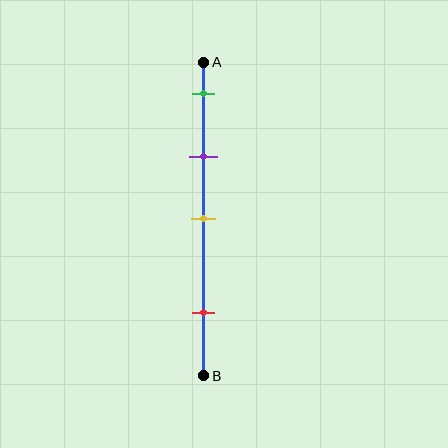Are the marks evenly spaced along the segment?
No, the marks are not evenly spaced.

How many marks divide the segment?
There are 4 marks dividing the segment.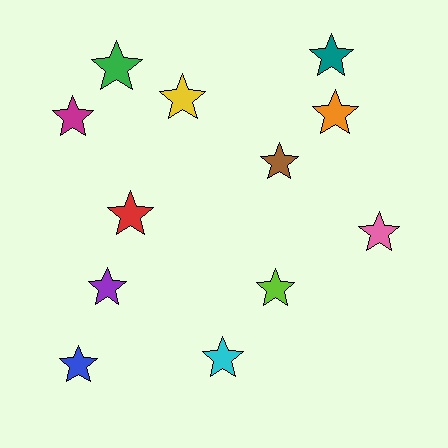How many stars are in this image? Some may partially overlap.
There are 12 stars.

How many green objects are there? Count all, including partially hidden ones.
There is 1 green object.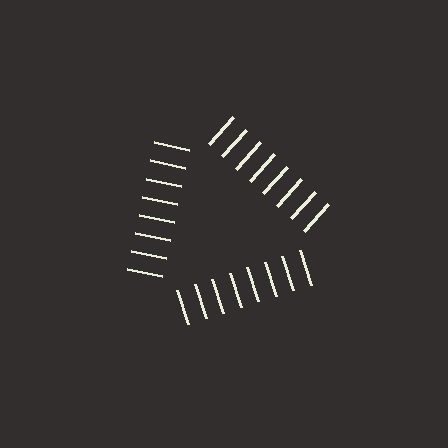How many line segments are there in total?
24 — 8 along each of the 3 edges.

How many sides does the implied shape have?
3 sides — the line-ends trace a triangle.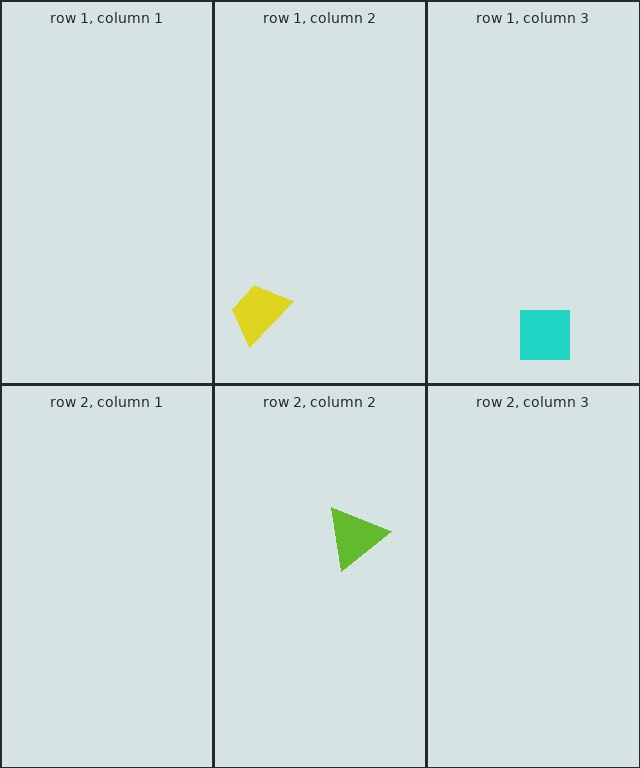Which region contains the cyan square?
The row 1, column 3 region.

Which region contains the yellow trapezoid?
The row 1, column 2 region.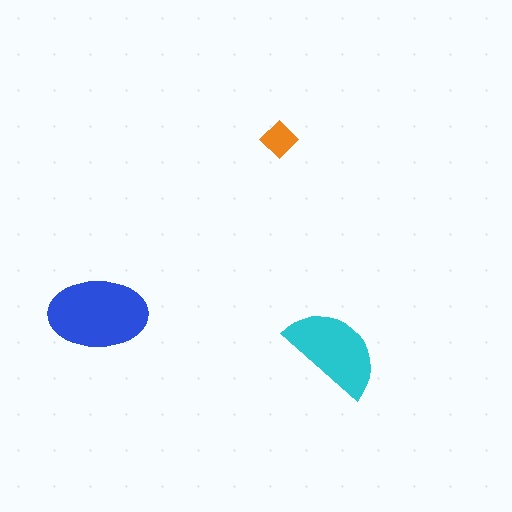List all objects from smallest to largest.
The orange diamond, the cyan semicircle, the blue ellipse.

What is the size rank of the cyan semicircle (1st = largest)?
2nd.